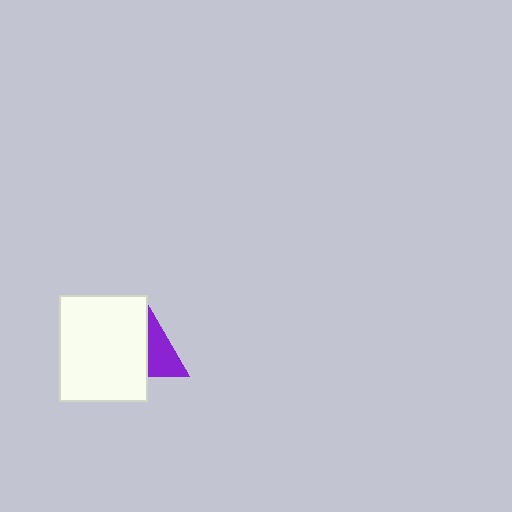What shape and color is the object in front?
The object in front is a white rectangle.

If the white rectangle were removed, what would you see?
You would see the complete purple triangle.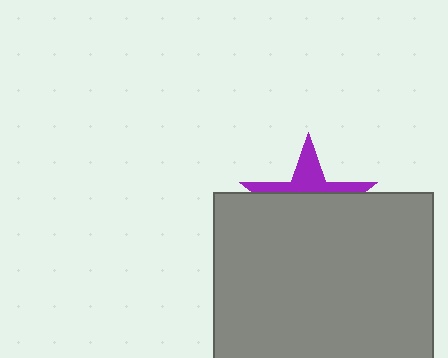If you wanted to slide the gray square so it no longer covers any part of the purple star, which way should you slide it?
Slide it down — that is the most direct way to separate the two shapes.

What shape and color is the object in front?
The object in front is a gray square.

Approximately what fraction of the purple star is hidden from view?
Roughly 66% of the purple star is hidden behind the gray square.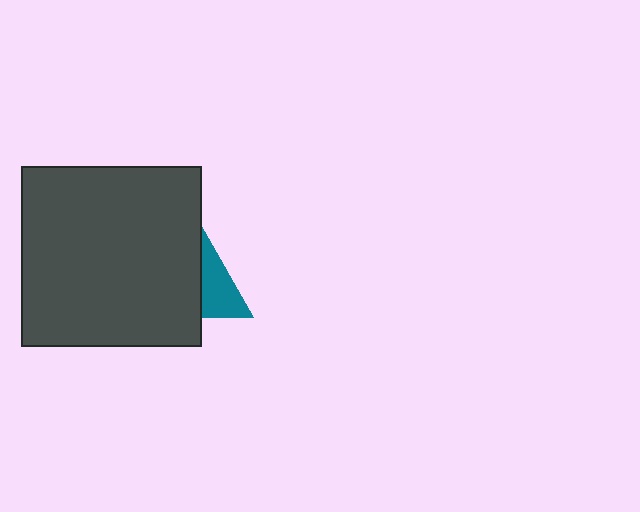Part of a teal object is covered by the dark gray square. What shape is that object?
It is a triangle.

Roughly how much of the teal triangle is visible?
About half of it is visible (roughly 48%).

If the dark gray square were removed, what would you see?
You would see the complete teal triangle.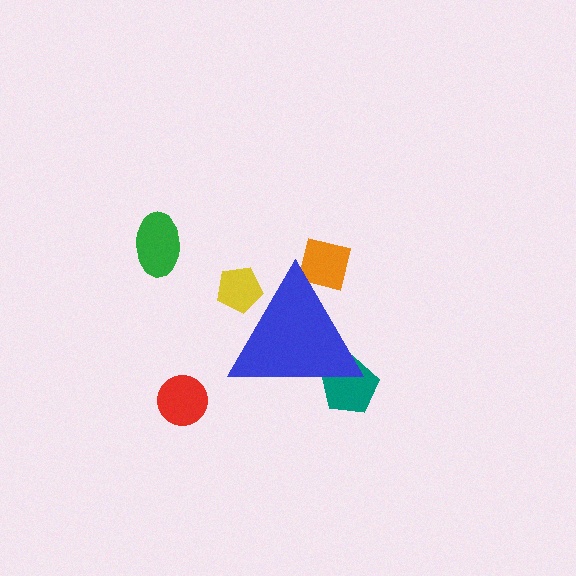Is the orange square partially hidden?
Yes, the orange square is partially hidden behind the blue triangle.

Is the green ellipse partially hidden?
No, the green ellipse is fully visible.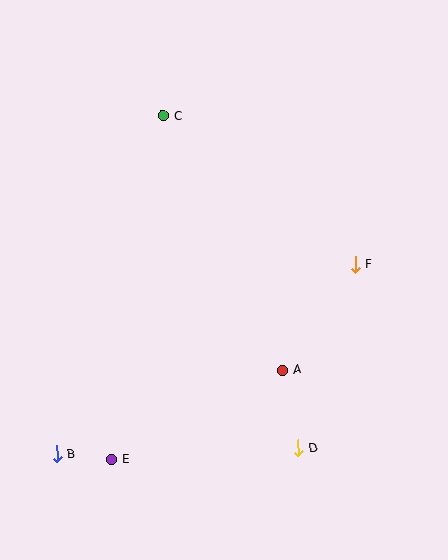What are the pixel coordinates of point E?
Point E is at (111, 459).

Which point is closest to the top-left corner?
Point C is closest to the top-left corner.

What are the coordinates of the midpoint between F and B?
The midpoint between F and B is at (206, 359).